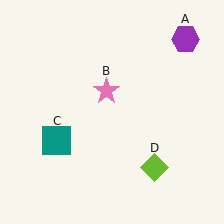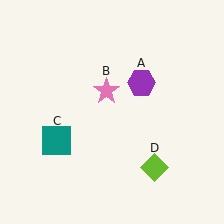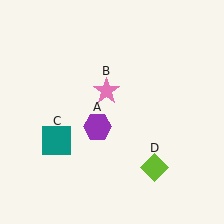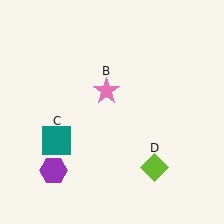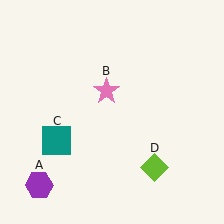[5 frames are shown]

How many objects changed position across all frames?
1 object changed position: purple hexagon (object A).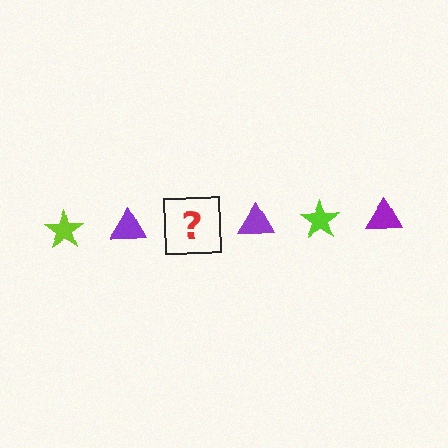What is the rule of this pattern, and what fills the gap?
The rule is that the pattern alternates between lime star and purple triangle. The gap should be filled with a lime star.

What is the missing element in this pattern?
The missing element is a lime star.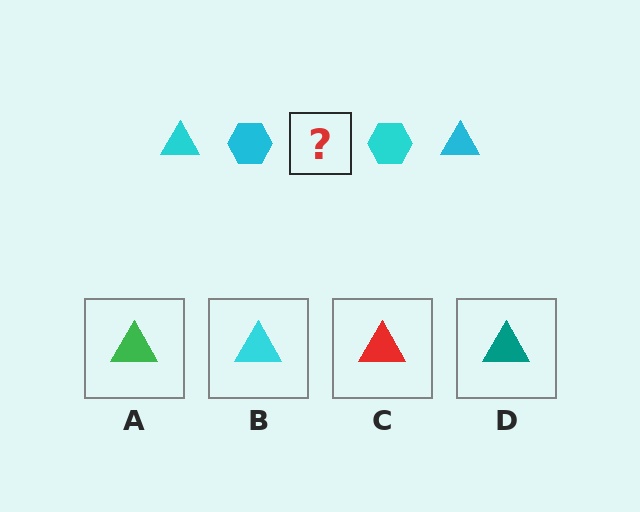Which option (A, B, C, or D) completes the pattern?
B.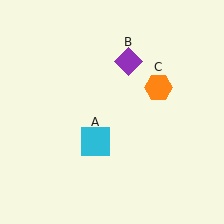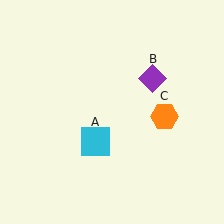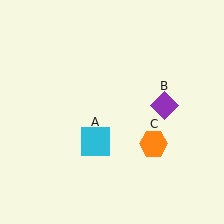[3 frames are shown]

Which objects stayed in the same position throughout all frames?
Cyan square (object A) remained stationary.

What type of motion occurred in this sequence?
The purple diamond (object B), orange hexagon (object C) rotated clockwise around the center of the scene.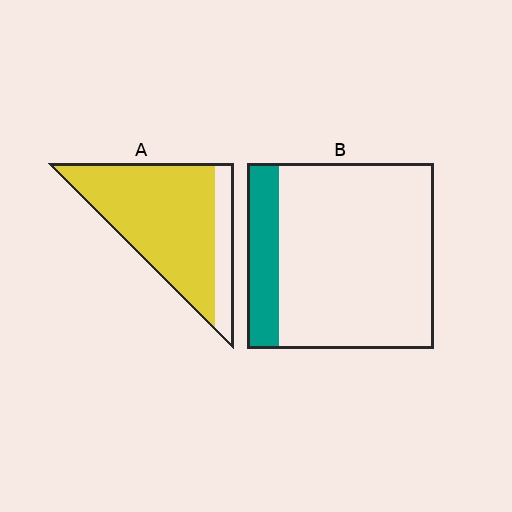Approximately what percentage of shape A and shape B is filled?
A is approximately 80% and B is approximately 15%.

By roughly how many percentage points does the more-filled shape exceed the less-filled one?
By roughly 65 percentage points (A over B).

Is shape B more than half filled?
No.